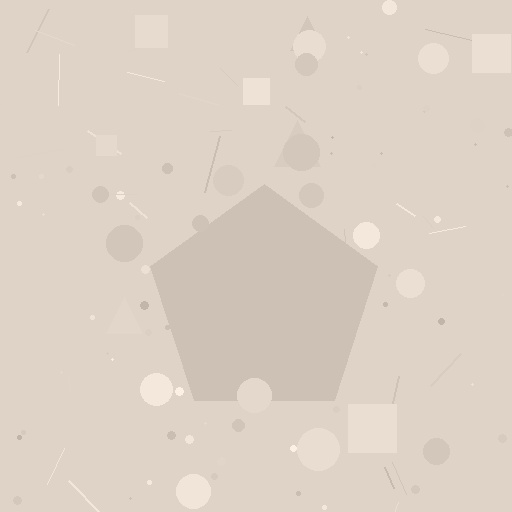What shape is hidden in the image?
A pentagon is hidden in the image.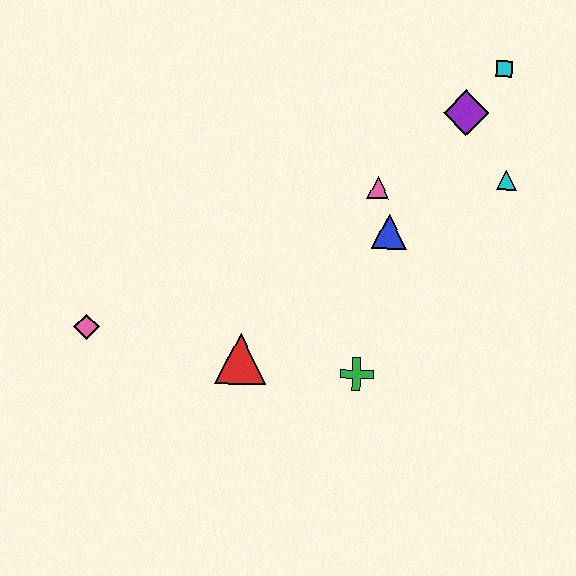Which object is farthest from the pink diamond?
The cyan square is farthest from the pink diamond.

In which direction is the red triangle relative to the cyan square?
The red triangle is below the cyan square.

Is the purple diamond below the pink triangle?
No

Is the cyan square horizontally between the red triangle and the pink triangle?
No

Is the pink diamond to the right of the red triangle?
No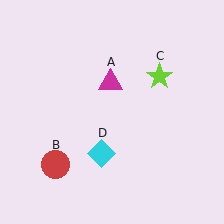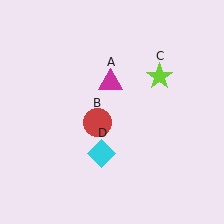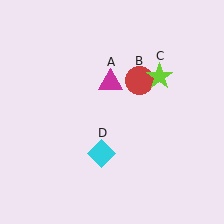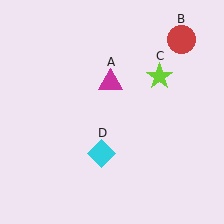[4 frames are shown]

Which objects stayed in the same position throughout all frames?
Magenta triangle (object A) and lime star (object C) and cyan diamond (object D) remained stationary.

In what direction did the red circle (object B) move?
The red circle (object B) moved up and to the right.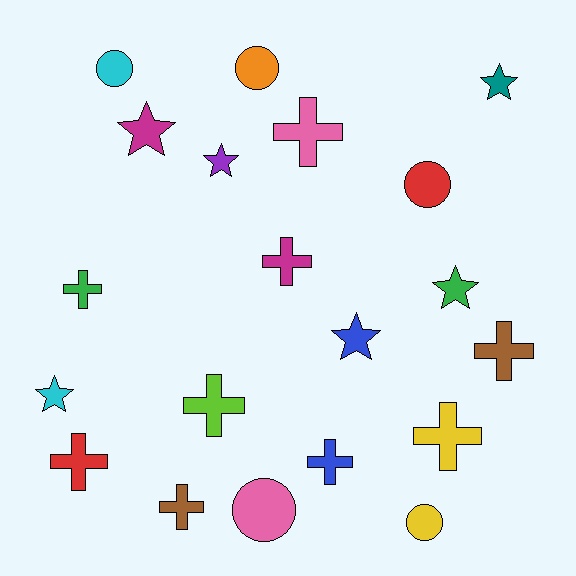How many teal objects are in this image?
There is 1 teal object.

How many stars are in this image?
There are 6 stars.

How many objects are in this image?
There are 20 objects.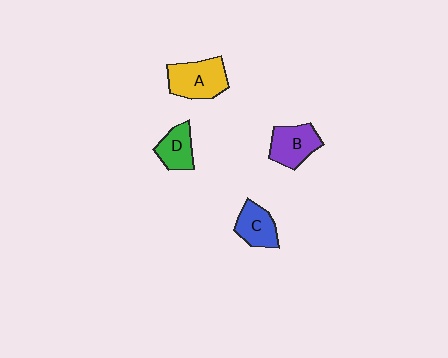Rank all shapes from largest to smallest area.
From largest to smallest: A (yellow), B (purple), C (blue), D (green).